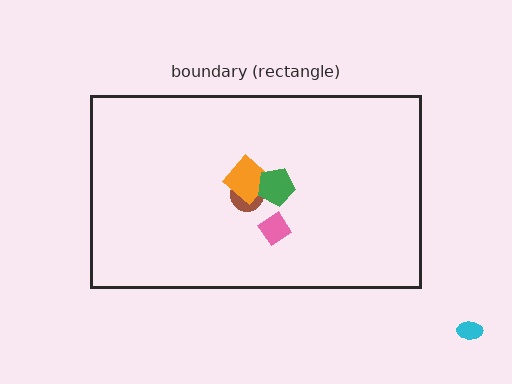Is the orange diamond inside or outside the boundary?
Inside.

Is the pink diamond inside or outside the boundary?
Inside.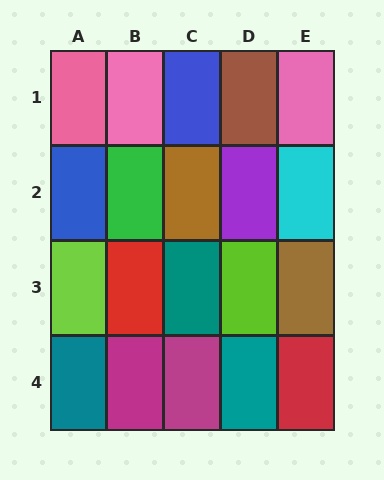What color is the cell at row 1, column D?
Brown.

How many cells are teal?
3 cells are teal.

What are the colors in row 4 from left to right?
Teal, magenta, magenta, teal, red.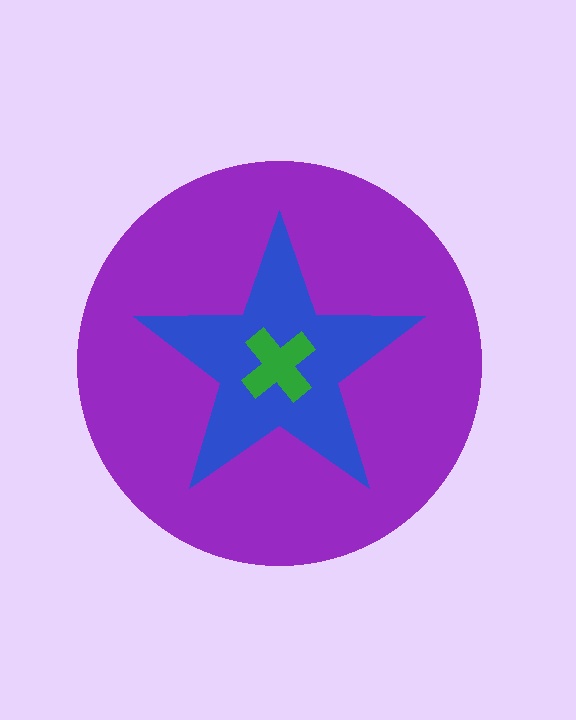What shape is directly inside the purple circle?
The blue star.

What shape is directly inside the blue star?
The green cross.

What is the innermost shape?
The green cross.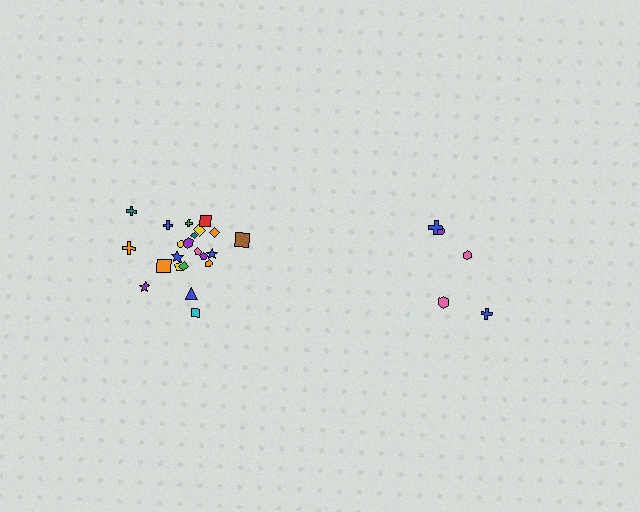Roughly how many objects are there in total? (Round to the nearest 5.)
Roughly 25 objects in total.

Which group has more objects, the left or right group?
The left group.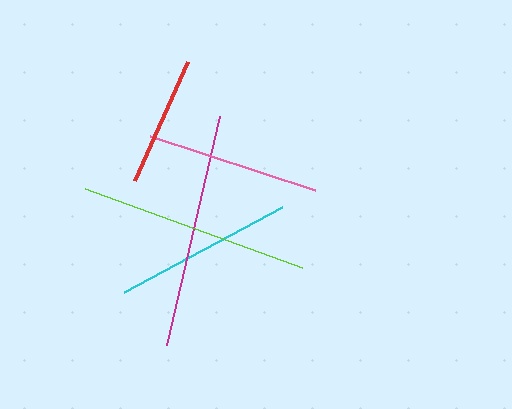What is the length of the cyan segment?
The cyan segment is approximately 180 pixels long.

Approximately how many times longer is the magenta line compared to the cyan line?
The magenta line is approximately 1.3 times the length of the cyan line.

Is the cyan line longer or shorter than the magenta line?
The magenta line is longer than the cyan line.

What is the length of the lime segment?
The lime segment is approximately 231 pixels long.